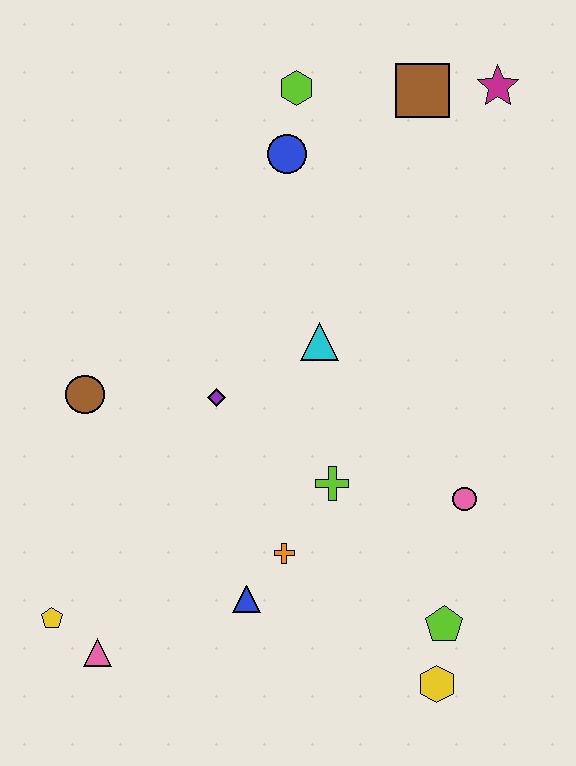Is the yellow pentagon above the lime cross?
No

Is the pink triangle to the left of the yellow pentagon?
No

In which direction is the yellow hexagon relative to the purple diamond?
The yellow hexagon is below the purple diamond.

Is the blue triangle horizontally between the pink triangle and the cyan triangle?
Yes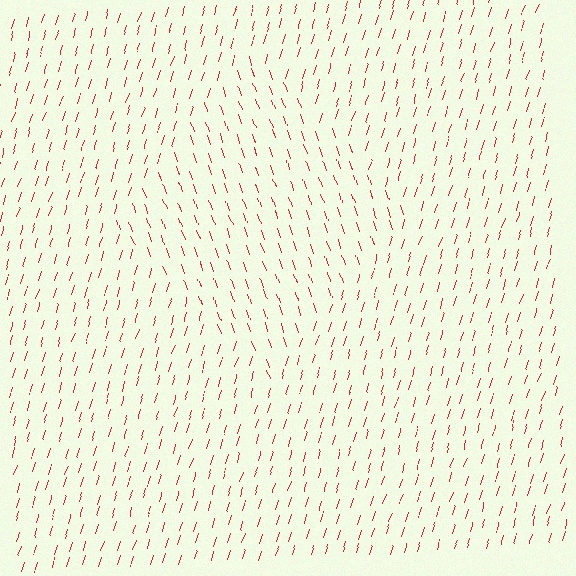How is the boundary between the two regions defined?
The boundary is defined purely by a change in line orientation (approximately 37 degrees difference). All lines are the same color and thickness.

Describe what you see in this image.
The image is filled with small red line segments. A diamond region in the image has lines oriented differently from the surrounding lines, creating a visible texture boundary.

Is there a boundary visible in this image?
Yes, there is a texture boundary formed by a change in line orientation.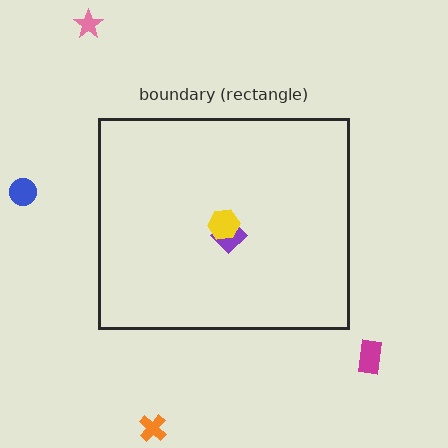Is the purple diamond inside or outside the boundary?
Inside.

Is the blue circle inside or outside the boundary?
Outside.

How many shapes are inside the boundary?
2 inside, 4 outside.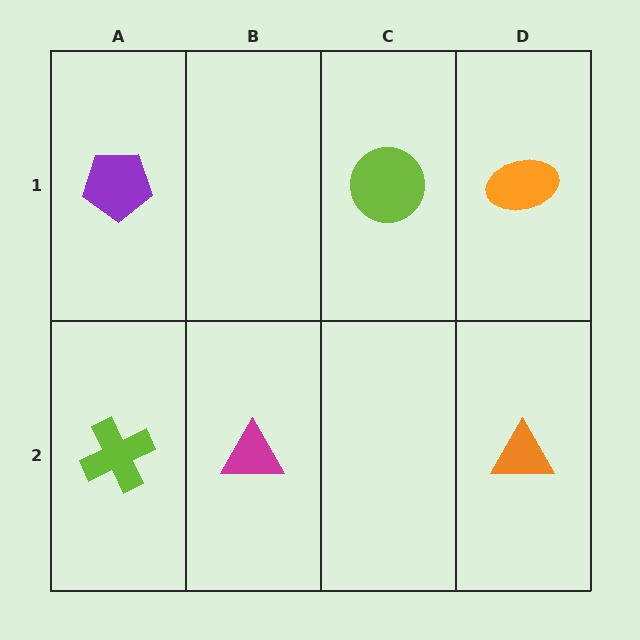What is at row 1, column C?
A lime circle.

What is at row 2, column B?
A magenta triangle.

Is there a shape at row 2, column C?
No, that cell is empty.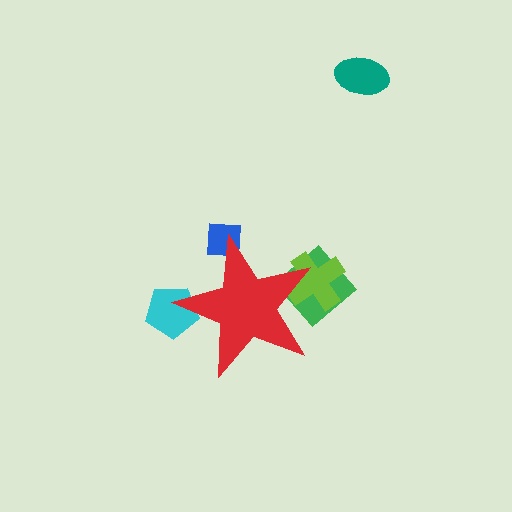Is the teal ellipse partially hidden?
No, the teal ellipse is fully visible.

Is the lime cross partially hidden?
Yes, the lime cross is partially hidden behind the red star.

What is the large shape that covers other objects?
A red star.